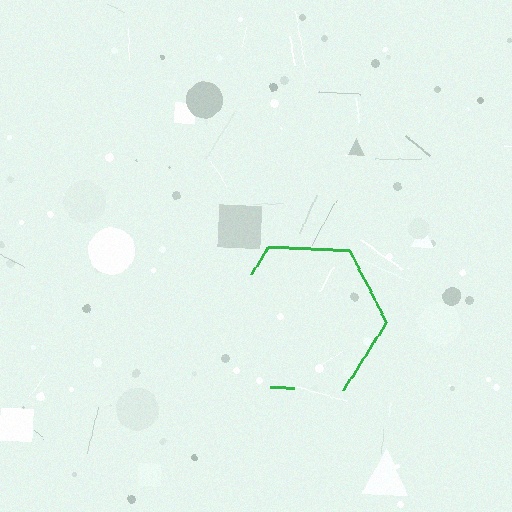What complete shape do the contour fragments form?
The contour fragments form a hexagon.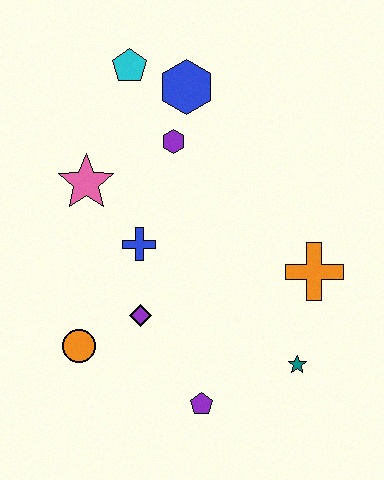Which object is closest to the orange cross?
The teal star is closest to the orange cross.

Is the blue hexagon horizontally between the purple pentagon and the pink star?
Yes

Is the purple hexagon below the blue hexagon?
Yes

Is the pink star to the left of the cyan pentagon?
Yes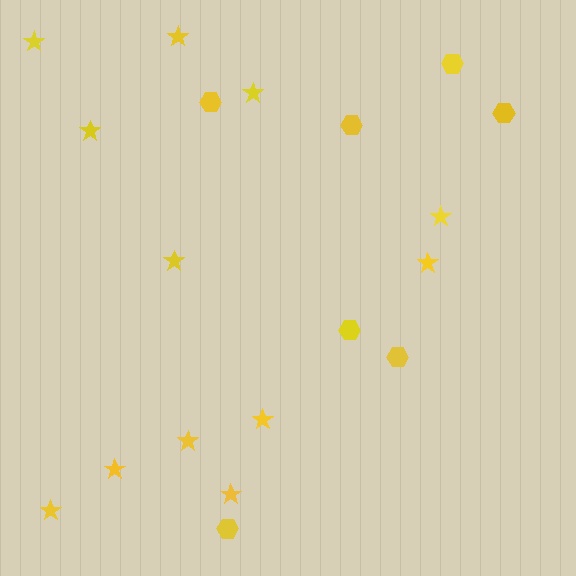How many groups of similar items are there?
There are 2 groups: one group of stars (12) and one group of hexagons (7).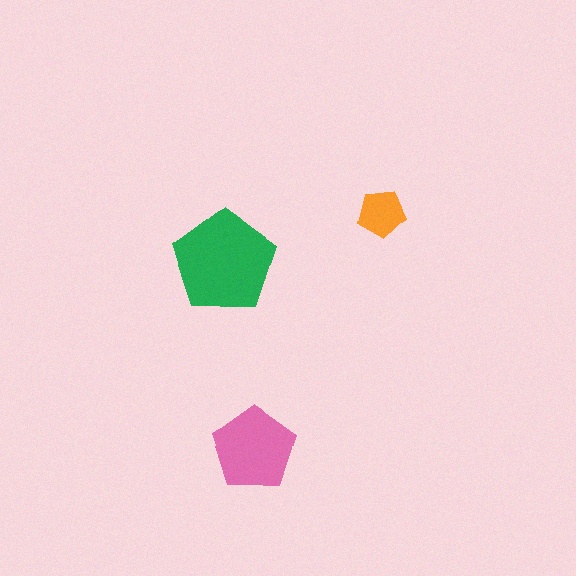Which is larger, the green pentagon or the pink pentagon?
The green one.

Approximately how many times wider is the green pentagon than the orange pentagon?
About 2 times wider.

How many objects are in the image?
There are 3 objects in the image.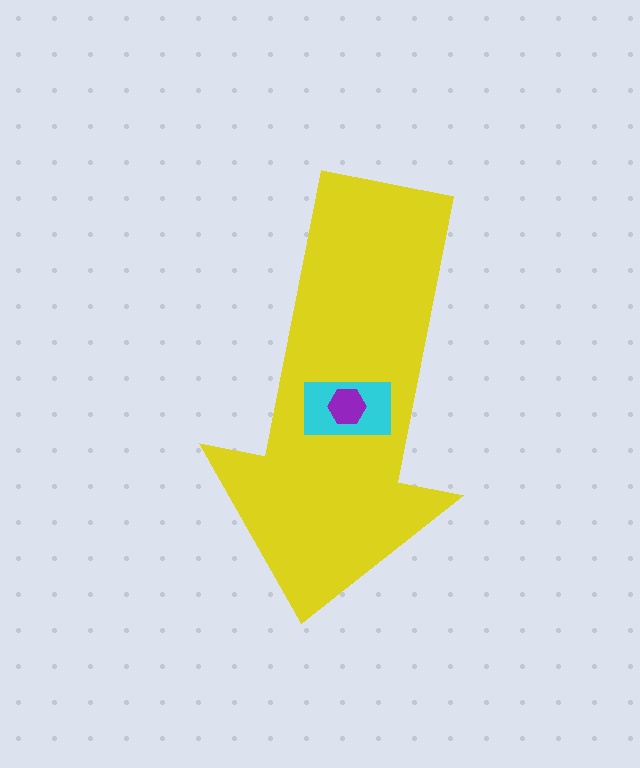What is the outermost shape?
The yellow arrow.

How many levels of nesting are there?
3.